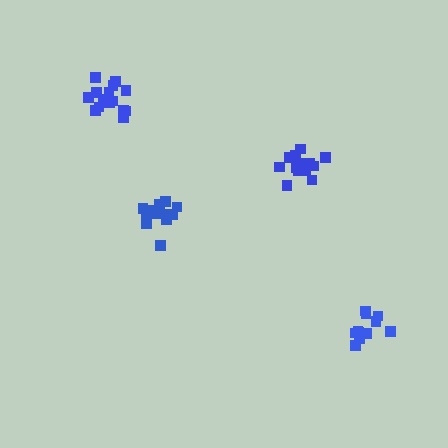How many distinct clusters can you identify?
There are 4 distinct clusters.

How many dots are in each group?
Group 1: 14 dots, Group 2: 13 dots, Group 3: 11 dots, Group 4: 15 dots (53 total).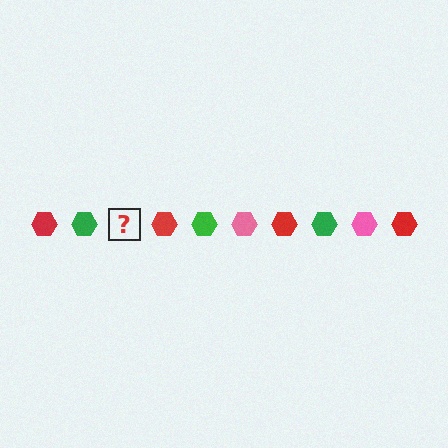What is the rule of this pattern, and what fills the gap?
The rule is that the pattern cycles through red, green, pink hexagons. The gap should be filled with a pink hexagon.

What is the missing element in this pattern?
The missing element is a pink hexagon.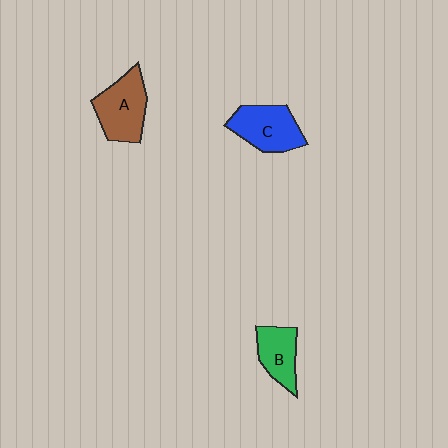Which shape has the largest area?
Shape A (brown).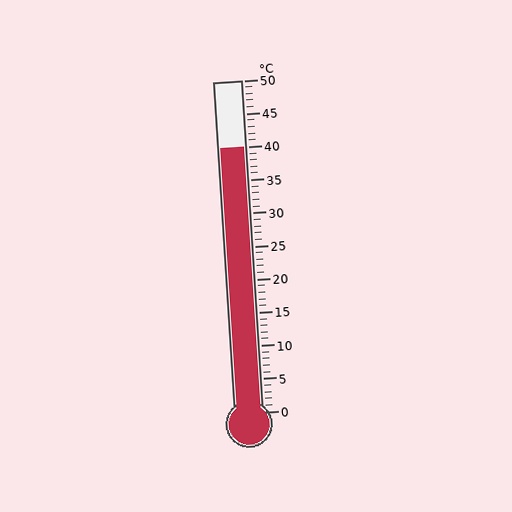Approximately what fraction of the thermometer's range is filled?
The thermometer is filled to approximately 80% of its range.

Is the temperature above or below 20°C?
The temperature is above 20°C.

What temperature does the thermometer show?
The thermometer shows approximately 40°C.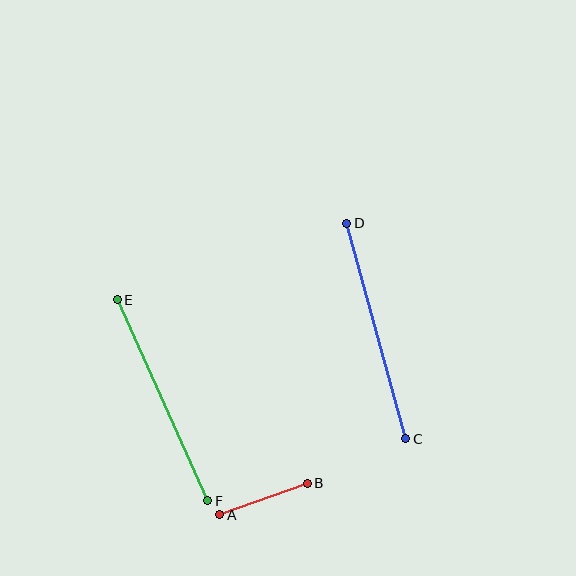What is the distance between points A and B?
The distance is approximately 93 pixels.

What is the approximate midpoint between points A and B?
The midpoint is at approximately (264, 499) pixels.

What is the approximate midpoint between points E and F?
The midpoint is at approximately (163, 400) pixels.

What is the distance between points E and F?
The distance is approximately 220 pixels.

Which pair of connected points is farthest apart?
Points C and D are farthest apart.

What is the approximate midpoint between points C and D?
The midpoint is at approximately (376, 331) pixels.